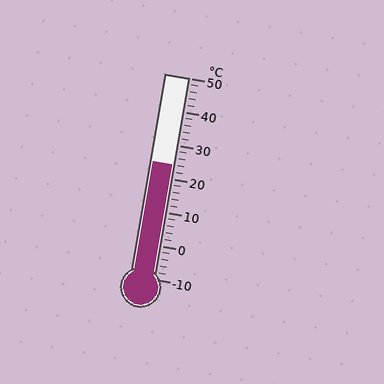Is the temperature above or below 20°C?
The temperature is above 20°C.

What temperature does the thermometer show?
The thermometer shows approximately 24°C.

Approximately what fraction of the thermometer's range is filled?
The thermometer is filled to approximately 55% of its range.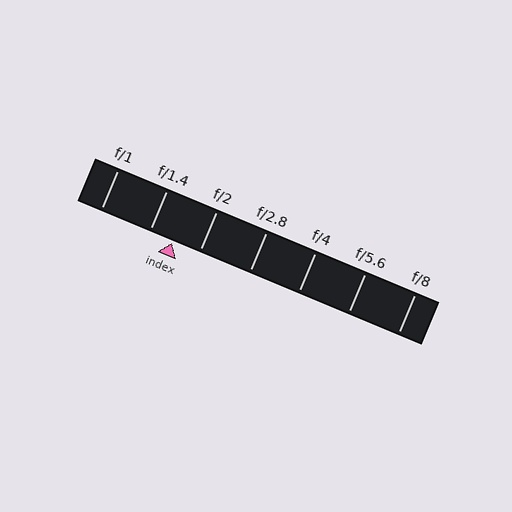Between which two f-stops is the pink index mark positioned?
The index mark is between f/1.4 and f/2.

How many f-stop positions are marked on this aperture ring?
There are 7 f-stop positions marked.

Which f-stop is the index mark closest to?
The index mark is closest to f/1.4.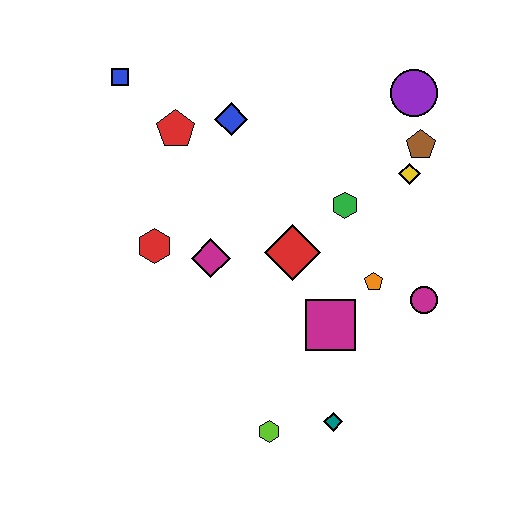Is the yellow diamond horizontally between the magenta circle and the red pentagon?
Yes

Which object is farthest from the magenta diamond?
The purple circle is farthest from the magenta diamond.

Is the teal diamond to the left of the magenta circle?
Yes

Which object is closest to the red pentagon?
The blue diamond is closest to the red pentagon.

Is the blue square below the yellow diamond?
No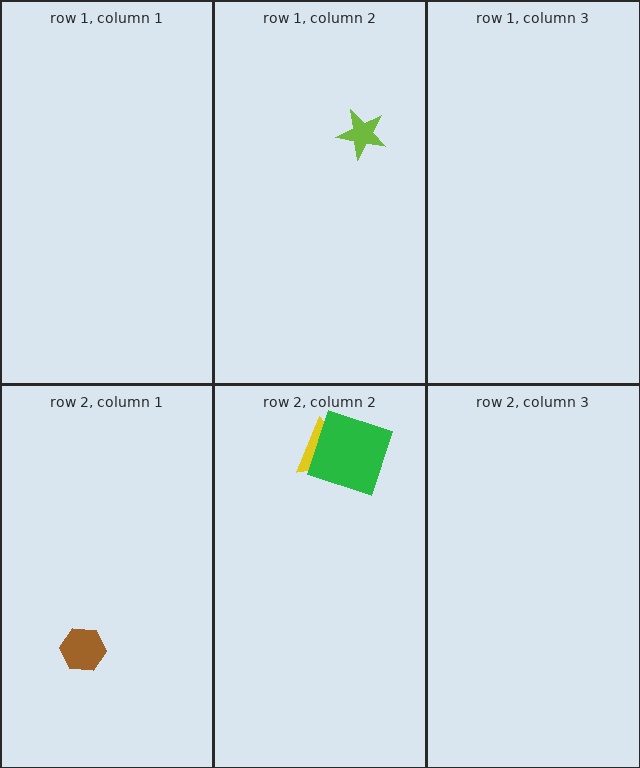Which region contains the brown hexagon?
The row 2, column 1 region.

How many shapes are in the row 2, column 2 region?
2.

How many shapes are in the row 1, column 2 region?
1.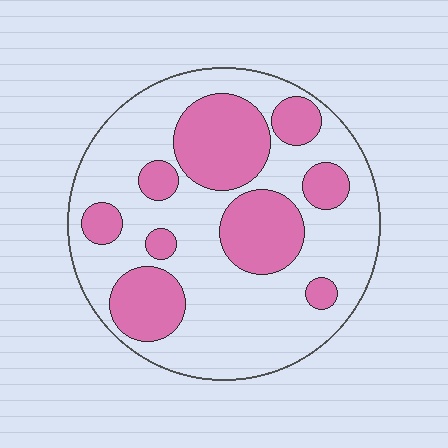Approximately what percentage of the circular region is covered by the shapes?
Approximately 35%.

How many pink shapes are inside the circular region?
9.